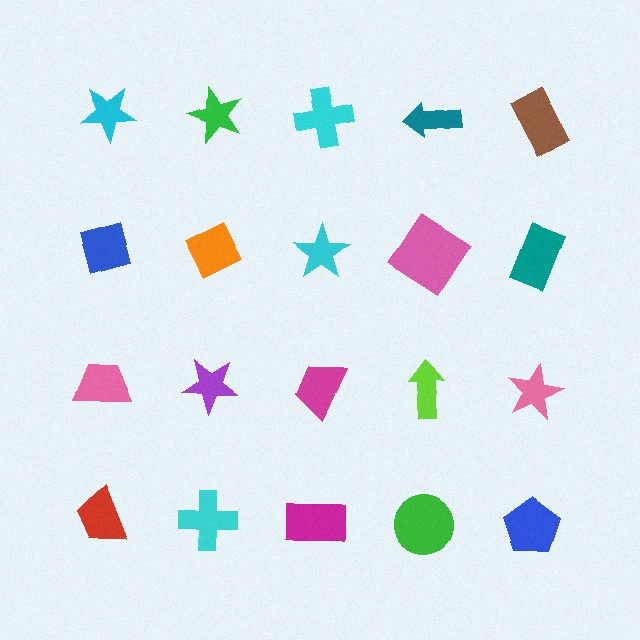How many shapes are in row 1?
5 shapes.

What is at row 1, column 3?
A cyan cross.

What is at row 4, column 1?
A red trapezoid.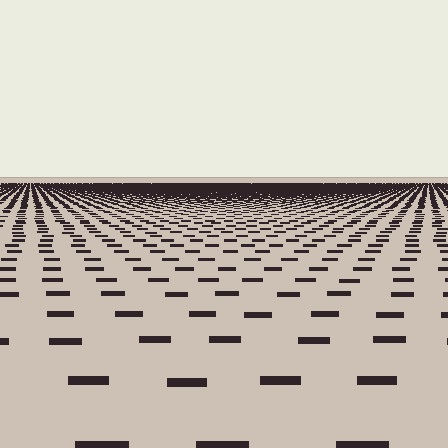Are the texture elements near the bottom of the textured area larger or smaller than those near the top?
Larger. Near the bottom, elements are closer to the viewer and appear at a bigger on-screen size.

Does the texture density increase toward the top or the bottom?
Density increases toward the top.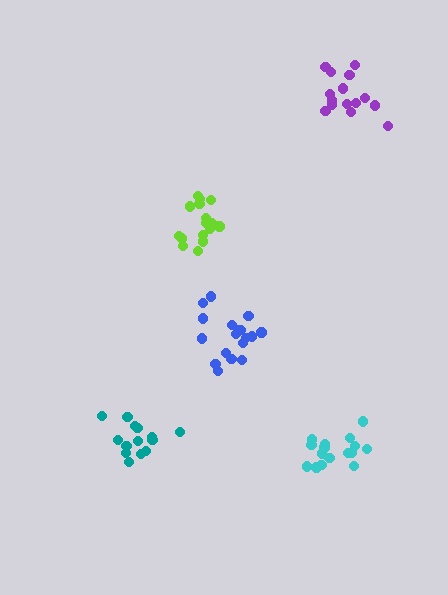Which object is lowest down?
The cyan cluster is bottommost.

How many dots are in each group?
Group 1: 15 dots, Group 2: 14 dots, Group 3: 18 dots, Group 4: 16 dots, Group 5: 17 dots (80 total).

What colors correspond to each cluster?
The clusters are colored: purple, teal, blue, cyan, lime.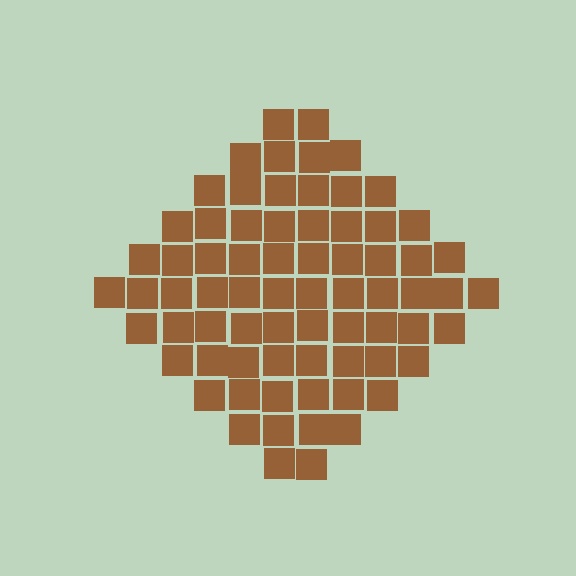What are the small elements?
The small elements are squares.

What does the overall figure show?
The overall figure shows a diamond.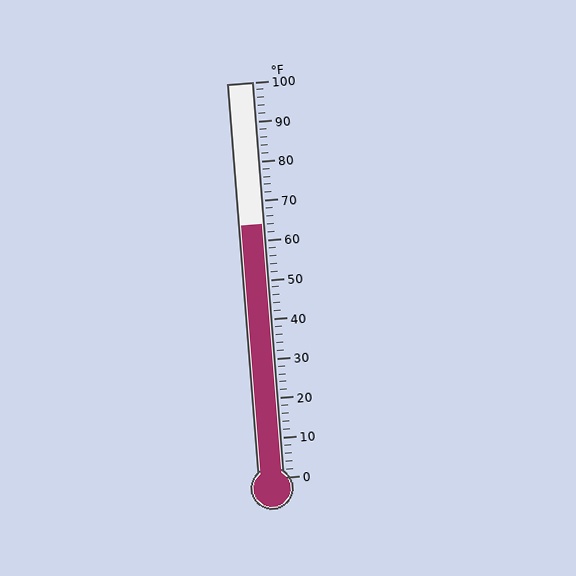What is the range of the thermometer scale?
The thermometer scale ranges from 0°F to 100°F.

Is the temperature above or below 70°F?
The temperature is below 70°F.